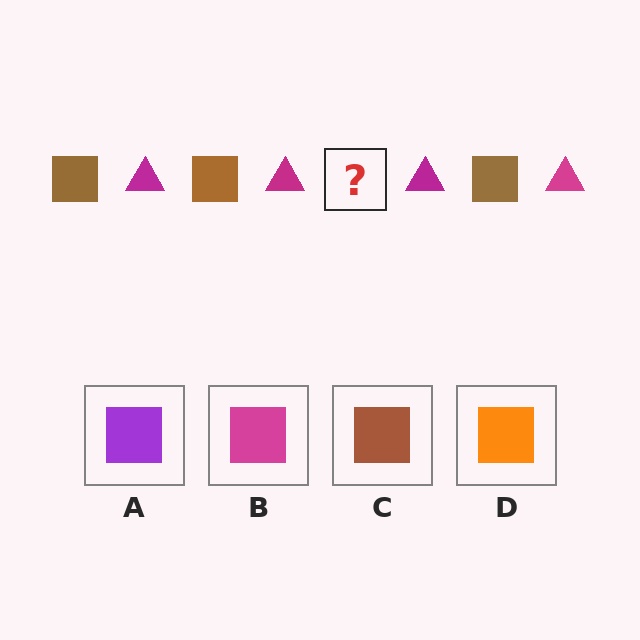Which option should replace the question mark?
Option C.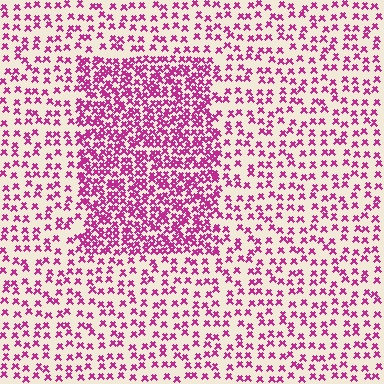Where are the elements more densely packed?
The elements are more densely packed inside the rectangle boundary.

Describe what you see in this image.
The image contains small magenta elements arranged at two different densities. A rectangle-shaped region is visible where the elements are more densely packed than the surrounding area.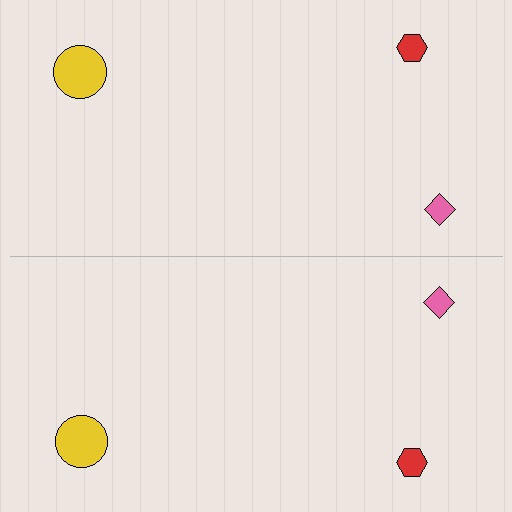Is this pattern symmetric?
Yes, this pattern has bilateral (reflection) symmetry.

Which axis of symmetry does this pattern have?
The pattern has a horizontal axis of symmetry running through the center of the image.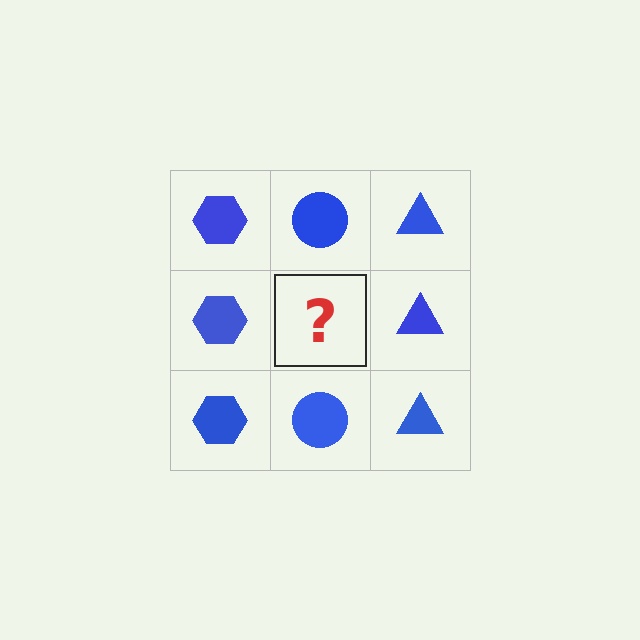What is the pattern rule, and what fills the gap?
The rule is that each column has a consistent shape. The gap should be filled with a blue circle.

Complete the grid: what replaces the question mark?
The question mark should be replaced with a blue circle.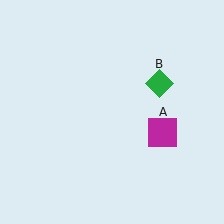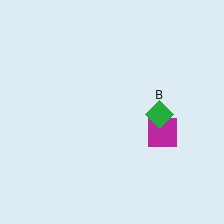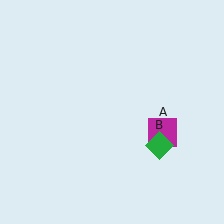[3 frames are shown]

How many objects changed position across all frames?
1 object changed position: green diamond (object B).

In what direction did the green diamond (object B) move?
The green diamond (object B) moved down.